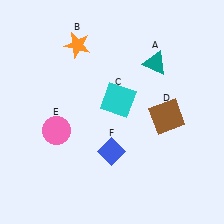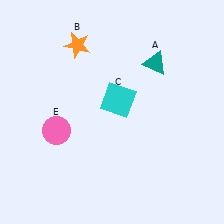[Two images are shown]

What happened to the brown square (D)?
The brown square (D) was removed in Image 2. It was in the bottom-right area of Image 1.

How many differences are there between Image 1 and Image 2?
There are 2 differences between the two images.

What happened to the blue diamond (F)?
The blue diamond (F) was removed in Image 2. It was in the bottom-left area of Image 1.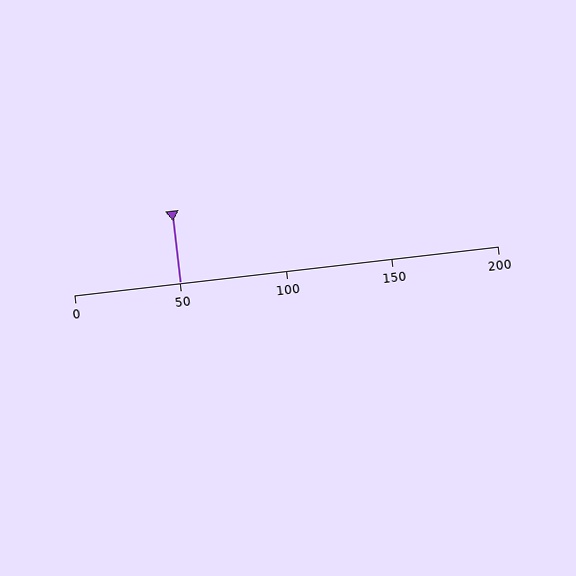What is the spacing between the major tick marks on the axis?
The major ticks are spaced 50 apart.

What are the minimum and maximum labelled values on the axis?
The axis runs from 0 to 200.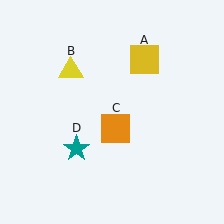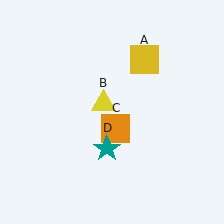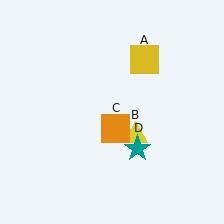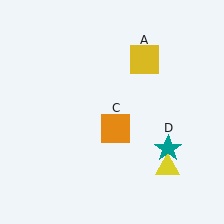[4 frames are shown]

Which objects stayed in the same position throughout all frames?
Yellow square (object A) and orange square (object C) remained stationary.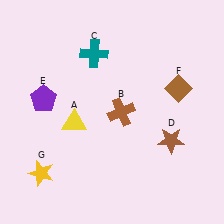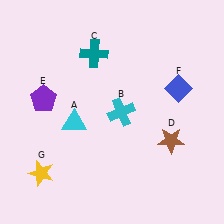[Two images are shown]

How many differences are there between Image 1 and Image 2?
There are 3 differences between the two images.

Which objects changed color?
A changed from yellow to cyan. B changed from brown to cyan. F changed from brown to blue.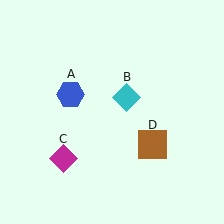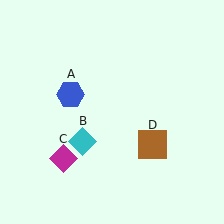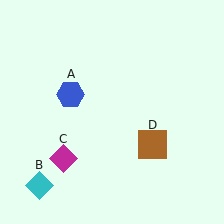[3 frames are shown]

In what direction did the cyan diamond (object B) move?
The cyan diamond (object B) moved down and to the left.